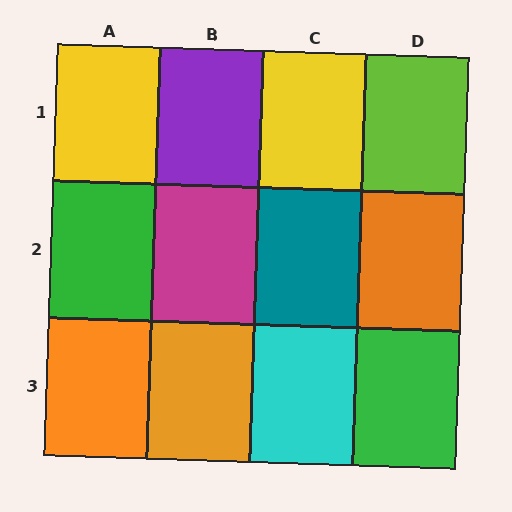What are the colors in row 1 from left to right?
Yellow, purple, yellow, lime.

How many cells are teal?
1 cell is teal.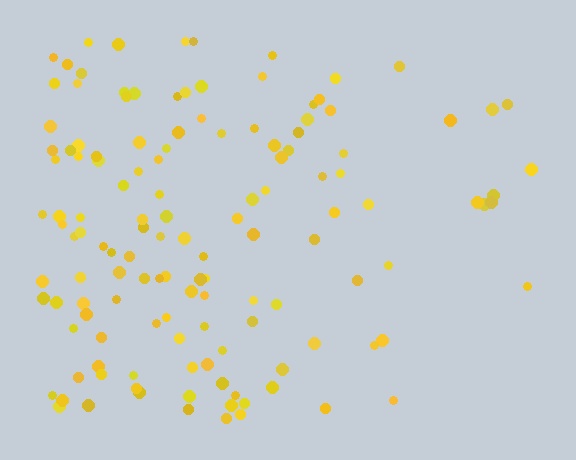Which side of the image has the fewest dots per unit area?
The right.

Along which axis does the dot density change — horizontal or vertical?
Horizontal.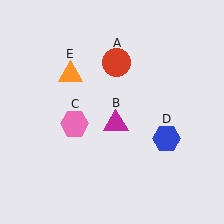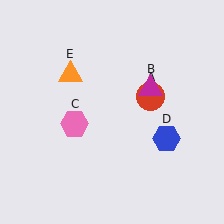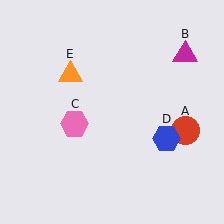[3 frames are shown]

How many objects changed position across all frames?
2 objects changed position: red circle (object A), magenta triangle (object B).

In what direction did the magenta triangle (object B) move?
The magenta triangle (object B) moved up and to the right.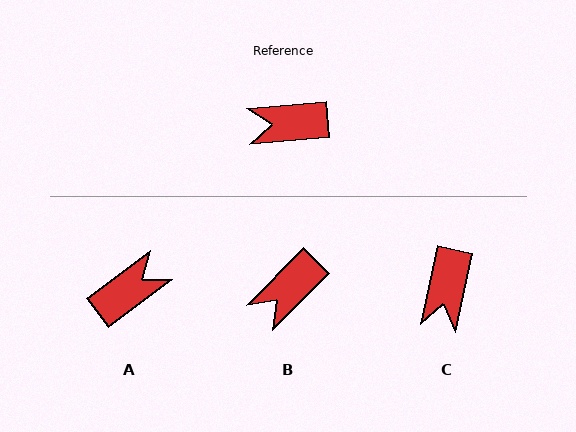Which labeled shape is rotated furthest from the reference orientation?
A, about 148 degrees away.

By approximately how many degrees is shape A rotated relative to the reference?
Approximately 148 degrees clockwise.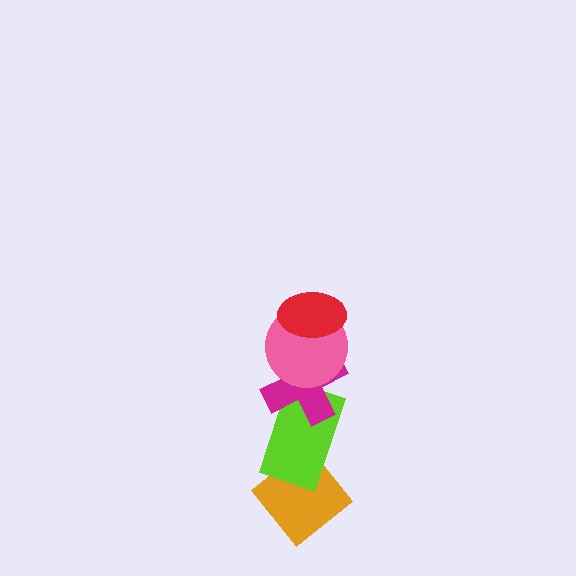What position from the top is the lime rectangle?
The lime rectangle is 4th from the top.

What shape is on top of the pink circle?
The red ellipse is on top of the pink circle.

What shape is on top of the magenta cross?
The pink circle is on top of the magenta cross.